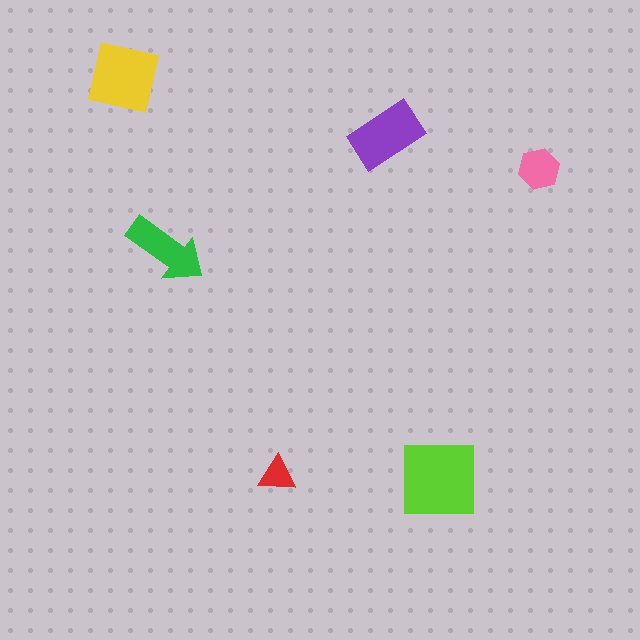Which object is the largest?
The lime square.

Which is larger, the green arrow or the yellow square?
The yellow square.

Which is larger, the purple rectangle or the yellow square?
The yellow square.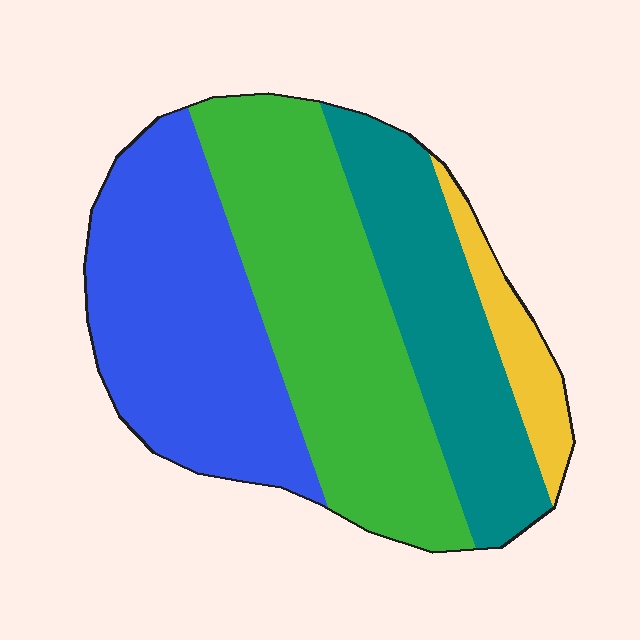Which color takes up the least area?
Yellow, at roughly 10%.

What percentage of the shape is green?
Green covers 36% of the shape.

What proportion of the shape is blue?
Blue covers around 35% of the shape.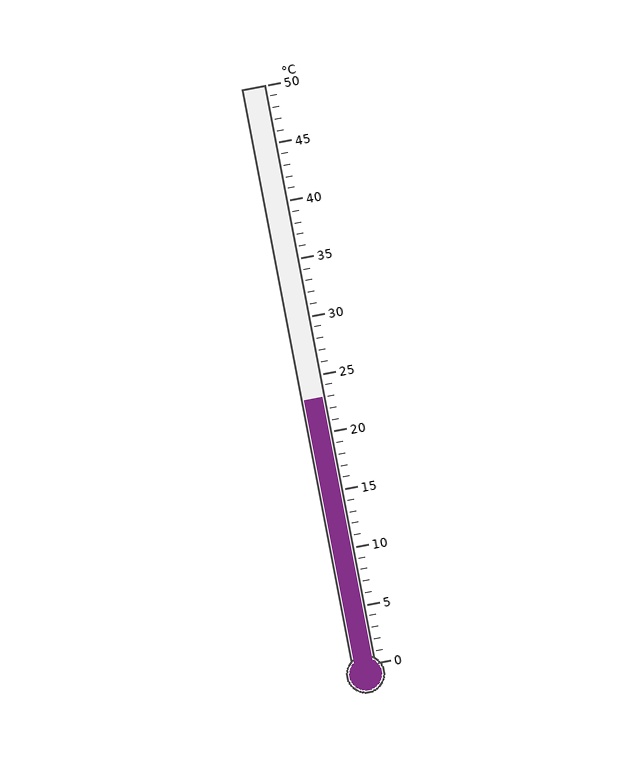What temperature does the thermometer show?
The thermometer shows approximately 23°C.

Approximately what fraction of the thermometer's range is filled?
The thermometer is filled to approximately 45% of its range.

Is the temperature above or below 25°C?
The temperature is below 25°C.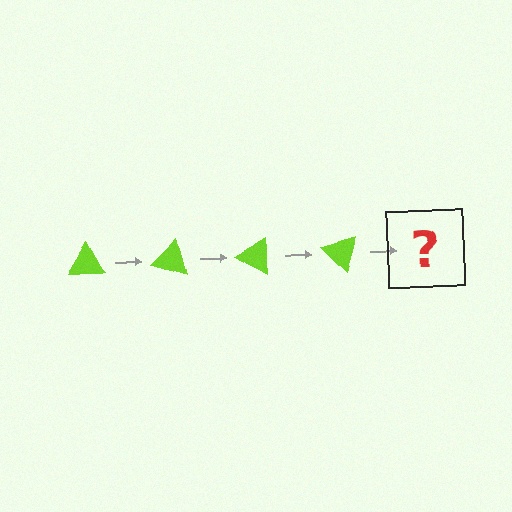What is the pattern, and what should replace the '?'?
The pattern is that the triangle rotates 15 degrees each step. The '?' should be a lime triangle rotated 60 degrees.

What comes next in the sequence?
The next element should be a lime triangle rotated 60 degrees.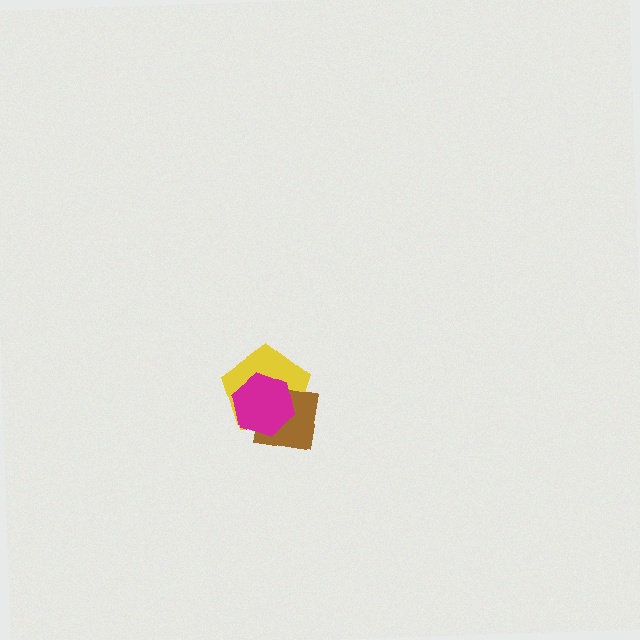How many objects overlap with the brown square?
2 objects overlap with the brown square.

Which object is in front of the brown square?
The magenta hexagon is in front of the brown square.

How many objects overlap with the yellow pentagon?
2 objects overlap with the yellow pentagon.